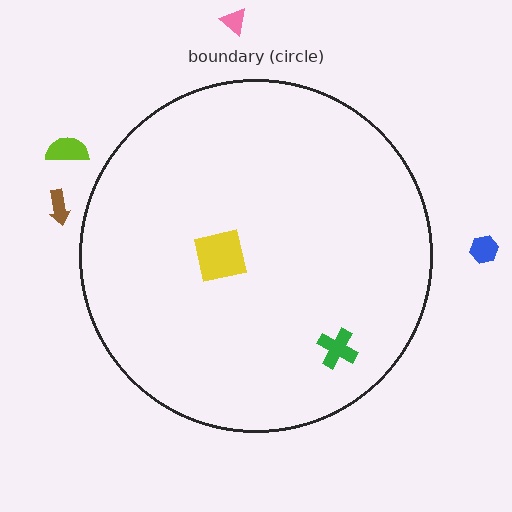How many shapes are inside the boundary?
2 inside, 4 outside.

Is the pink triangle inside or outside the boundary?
Outside.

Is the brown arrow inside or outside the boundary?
Outside.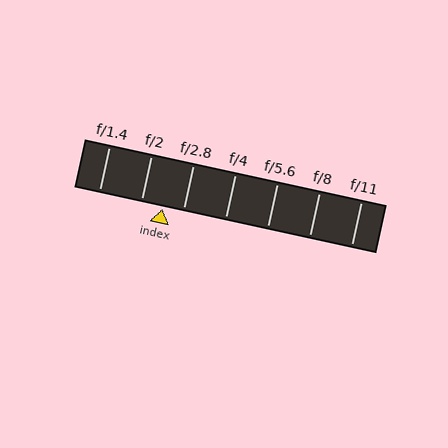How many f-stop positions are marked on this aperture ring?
There are 7 f-stop positions marked.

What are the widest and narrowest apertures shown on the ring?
The widest aperture shown is f/1.4 and the narrowest is f/11.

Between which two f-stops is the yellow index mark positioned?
The index mark is between f/2 and f/2.8.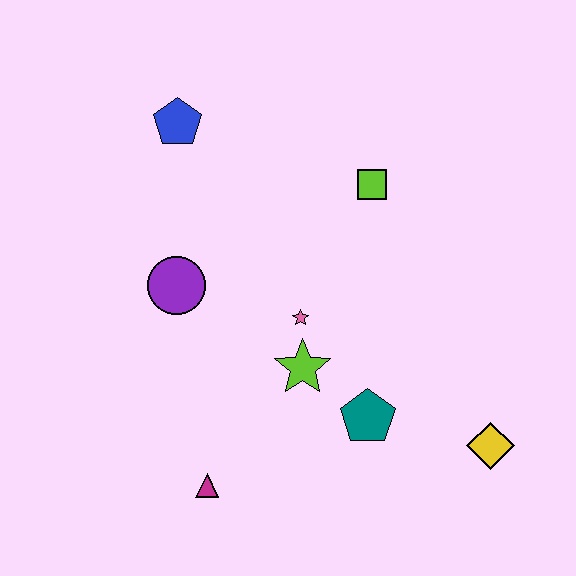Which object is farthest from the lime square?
The magenta triangle is farthest from the lime square.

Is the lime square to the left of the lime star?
No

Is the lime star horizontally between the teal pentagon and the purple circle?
Yes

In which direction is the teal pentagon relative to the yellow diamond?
The teal pentagon is to the left of the yellow diamond.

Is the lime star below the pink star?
Yes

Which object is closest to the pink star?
The lime star is closest to the pink star.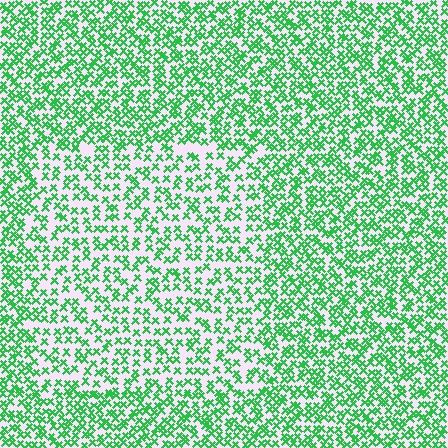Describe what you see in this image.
The image contains small green elements arranged at two different densities. A rectangle-shaped region is visible where the elements are less densely packed than the surrounding area.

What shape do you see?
I see a rectangle.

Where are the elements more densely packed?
The elements are more densely packed outside the rectangle boundary.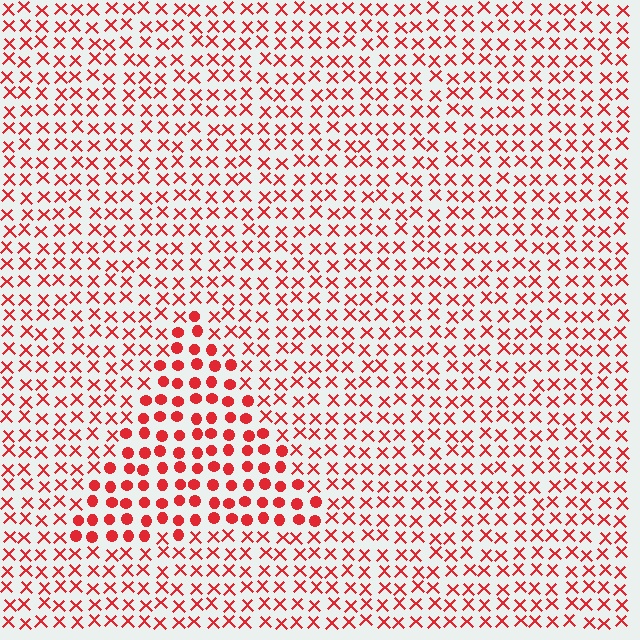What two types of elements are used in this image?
The image uses circles inside the triangle region and X marks outside it.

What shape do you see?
I see a triangle.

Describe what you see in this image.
The image is filled with small red elements arranged in a uniform grid. A triangle-shaped region contains circles, while the surrounding area contains X marks. The boundary is defined purely by the change in element shape.